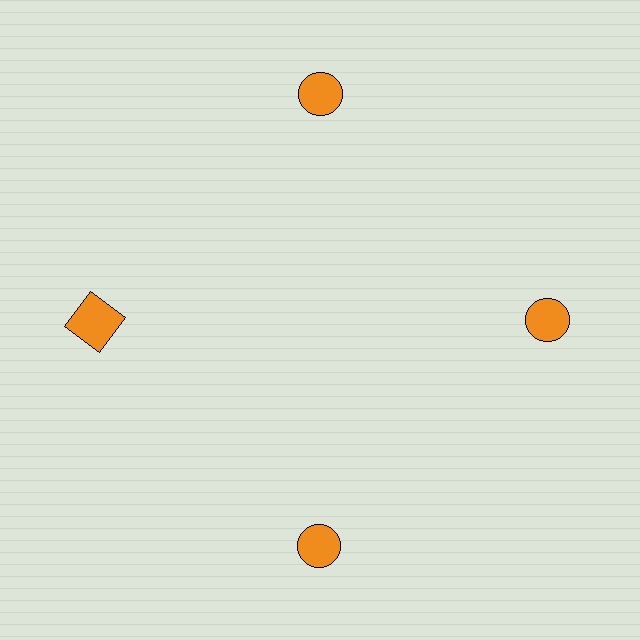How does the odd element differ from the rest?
It has a different shape: square instead of circle.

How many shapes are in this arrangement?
There are 4 shapes arranged in a ring pattern.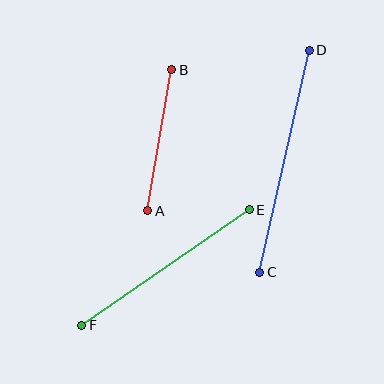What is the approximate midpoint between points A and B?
The midpoint is at approximately (160, 140) pixels.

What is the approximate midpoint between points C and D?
The midpoint is at approximately (284, 161) pixels.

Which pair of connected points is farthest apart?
Points C and D are farthest apart.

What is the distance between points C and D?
The distance is approximately 227 pixels.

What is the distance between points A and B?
The distance is approximately 143 pixels.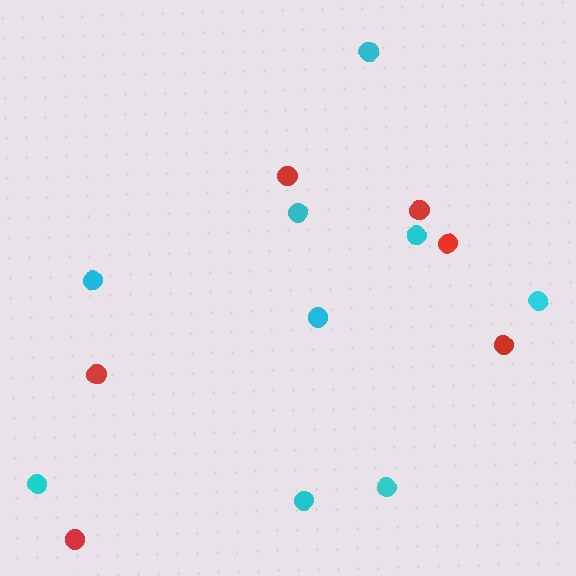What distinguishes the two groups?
There are 2 groups: one group of red circles (6) and one group of cyan circles (9).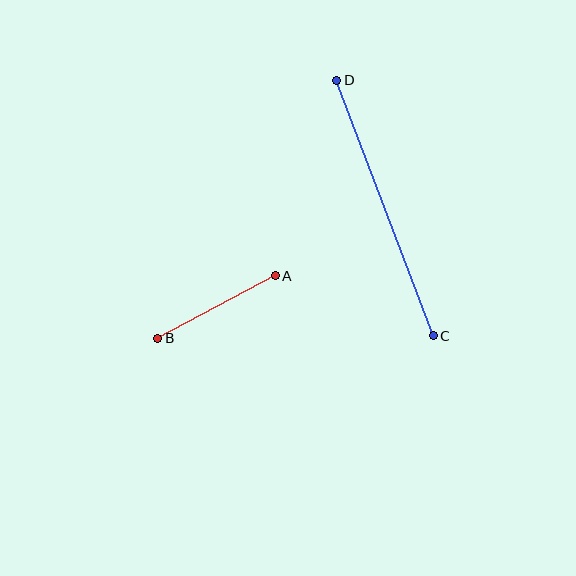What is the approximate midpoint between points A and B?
The midpoint is at approximately (216, 307) pixels.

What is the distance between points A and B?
The distance is approximately 133 pixels.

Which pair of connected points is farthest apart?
Points C and D are farthest apart.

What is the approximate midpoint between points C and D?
The midpoint is at approximately (385, 208) pixels.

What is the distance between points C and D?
The distance is approximately 273 pixels.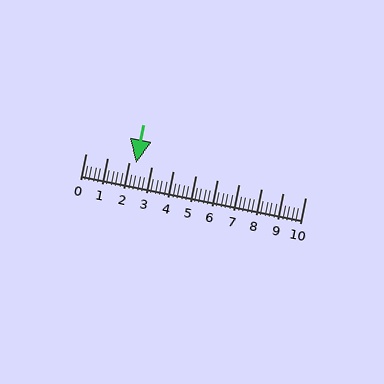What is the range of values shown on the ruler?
The ruler shows values from 0 to 10.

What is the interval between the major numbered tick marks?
The major tick marks are spaced 1 units apart.